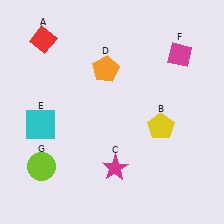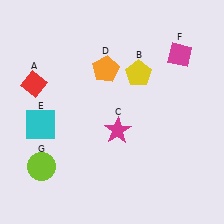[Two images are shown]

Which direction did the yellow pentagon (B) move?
The yellow pentagon (B) moved up.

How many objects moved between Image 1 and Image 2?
3 objects moved between the two images.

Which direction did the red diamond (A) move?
The red diamond (A) moved down.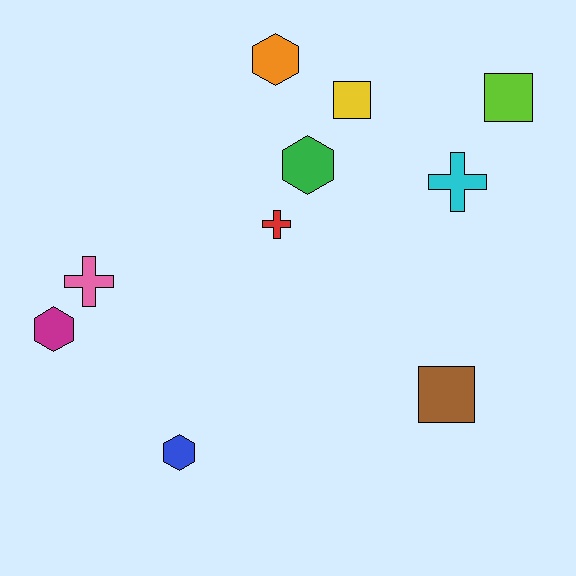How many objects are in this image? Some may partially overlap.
There are 10 objects.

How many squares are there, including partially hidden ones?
There are 3 squares.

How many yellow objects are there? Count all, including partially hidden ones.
There is 1 yellow object.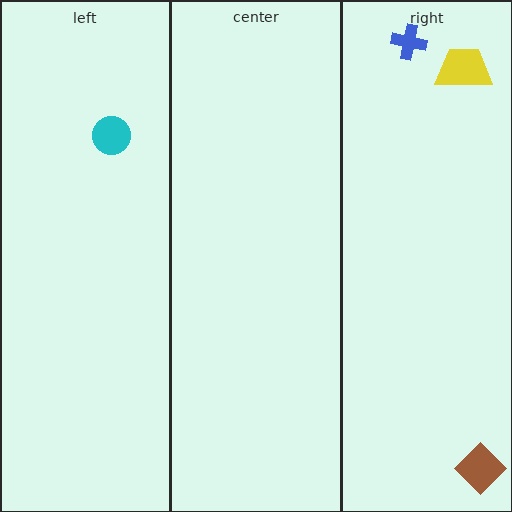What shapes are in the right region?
The brown diamond, the yellow trapezoid, the blue cross.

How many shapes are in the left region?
1.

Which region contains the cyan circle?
The left region.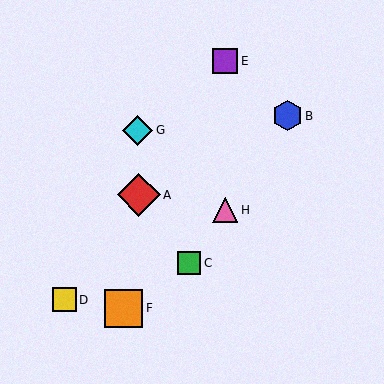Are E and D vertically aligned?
No, E is at x≈225 and D is at x≈65.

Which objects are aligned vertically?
Objects E, H are aligned vertically.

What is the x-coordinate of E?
Object E is at x≈225.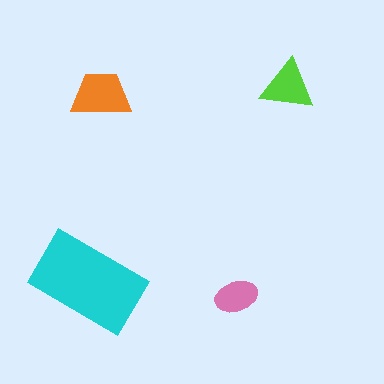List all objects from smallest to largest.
The pink ellipse, the lime triangle, the orange trapezoid, the cyan rectangle.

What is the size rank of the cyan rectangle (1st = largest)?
1st.